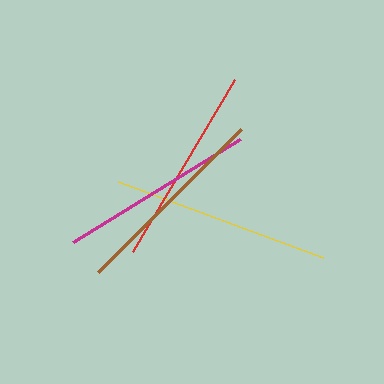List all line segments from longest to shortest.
From longest to shortest: yellow, brown, red, magenta.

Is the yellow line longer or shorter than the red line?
The yellow line is longer than the red line.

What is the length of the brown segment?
The brown segment is approximately 202 pixels long.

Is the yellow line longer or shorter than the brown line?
The yellow line is longer than the brown line.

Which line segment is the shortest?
The magenta line is the shortest at approximately 196 pixels.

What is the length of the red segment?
The red segment is approximately 199 pixels long.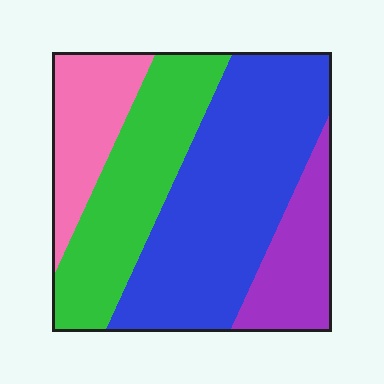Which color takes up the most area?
Blue, at roughly 45%.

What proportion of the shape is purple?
Purple takes up about one sixth (1/6) of the shape.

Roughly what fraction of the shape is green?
Green takes up between a quarter and a half of the shape.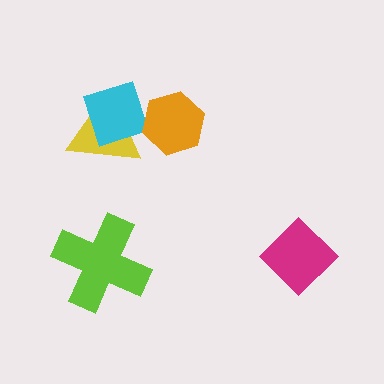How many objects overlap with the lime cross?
0 objects overlap with the lime cross.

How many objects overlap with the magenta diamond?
0 objects overlap with the magenta diamond.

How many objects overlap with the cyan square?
1 object overlaps with the cyan square.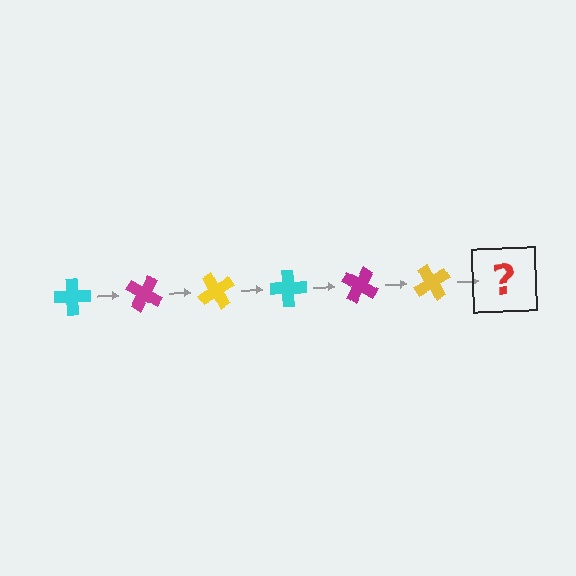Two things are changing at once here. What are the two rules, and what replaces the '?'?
The two rules are that it rotates 30 degrees each step and the color cycles through cyan, magenta, and yellow. The '?' should be a cyan cross, rotated 180 degrees from the start.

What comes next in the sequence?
The next element should be a cyan cross, rotated 180 degrees from the start.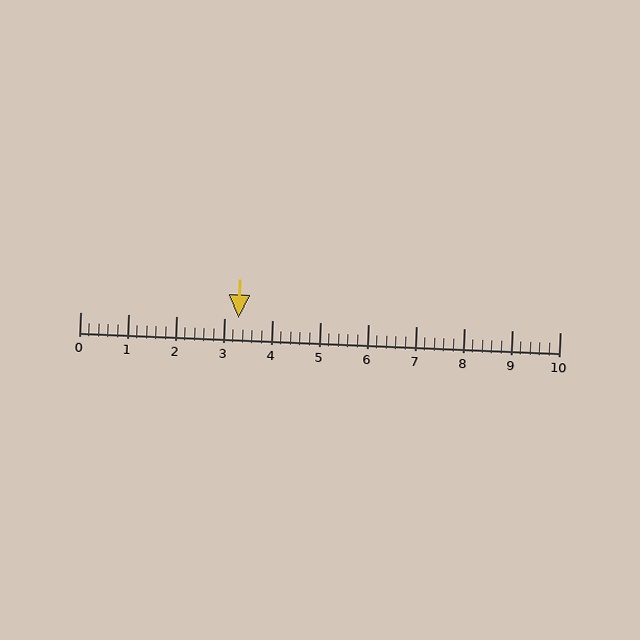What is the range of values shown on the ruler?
The ruler shows values from 0 to 10.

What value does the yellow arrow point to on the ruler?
The yellow arrow points to approximately 3.3.